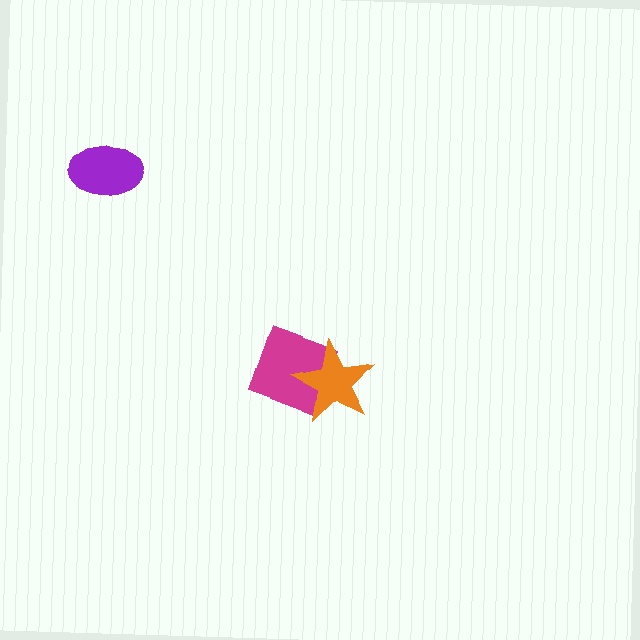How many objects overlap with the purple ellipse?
0 objects overlap with the purple ellipse.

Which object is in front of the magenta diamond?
The orange star is in front of the magenta diamond.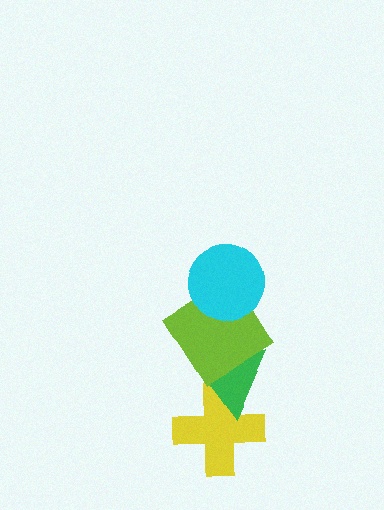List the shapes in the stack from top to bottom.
From top to bottom: the cyan circle, the lime diamond, the green triangle, the yellow cross.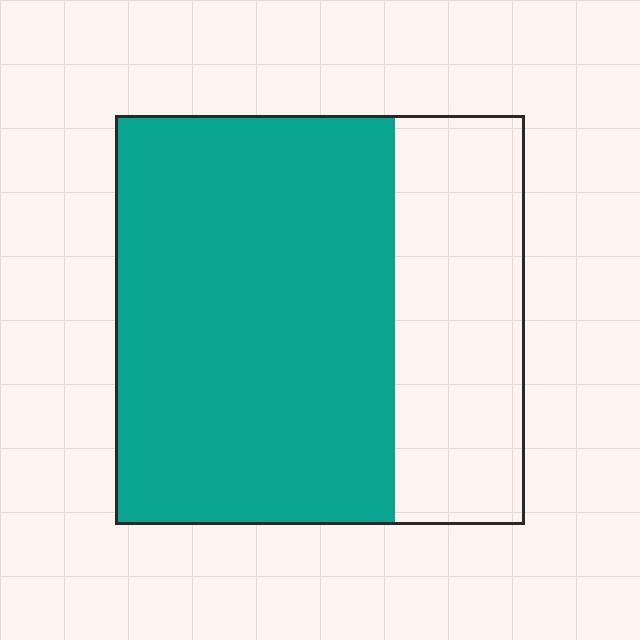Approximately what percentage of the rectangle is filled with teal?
Approximately 70%.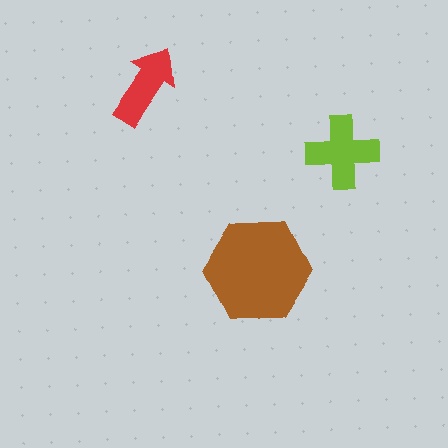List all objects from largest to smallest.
The brown hexagon, the lime cross, the red arrow.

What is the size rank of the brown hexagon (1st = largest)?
1st.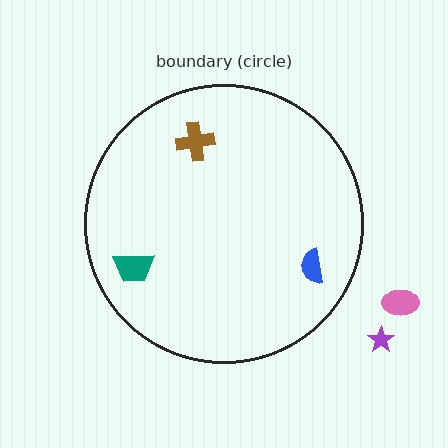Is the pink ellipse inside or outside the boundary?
Outside.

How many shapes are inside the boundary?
3 inside, 2 outside.